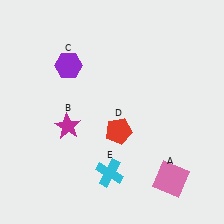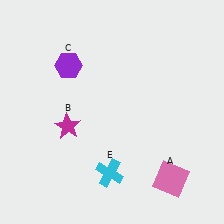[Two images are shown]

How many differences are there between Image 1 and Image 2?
There is 1 difference between the two images.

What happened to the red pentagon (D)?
The red pentagon (D) was removed in Image 2. It was in the bottom-right area of Image 1.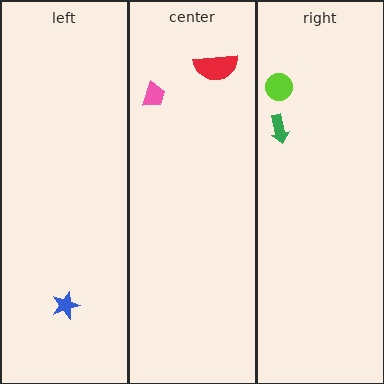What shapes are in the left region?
The blue star.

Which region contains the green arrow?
The right region.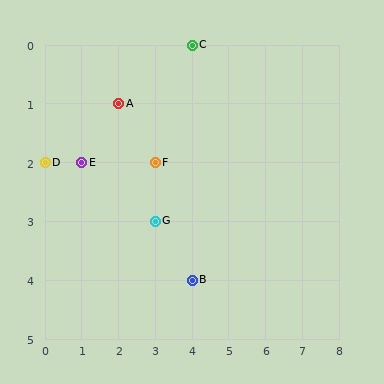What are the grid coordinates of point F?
Point F is at grid coordinates (3, 2).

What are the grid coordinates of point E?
Point E is at grid coordinates (1, 2).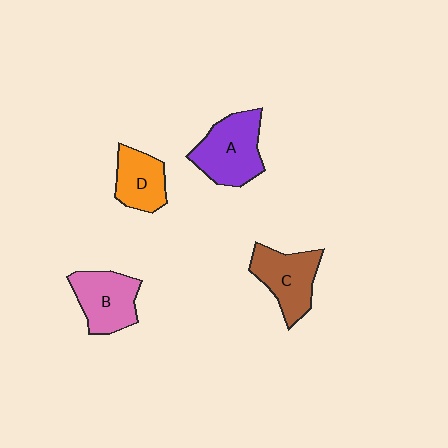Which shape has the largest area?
Shape A (purple).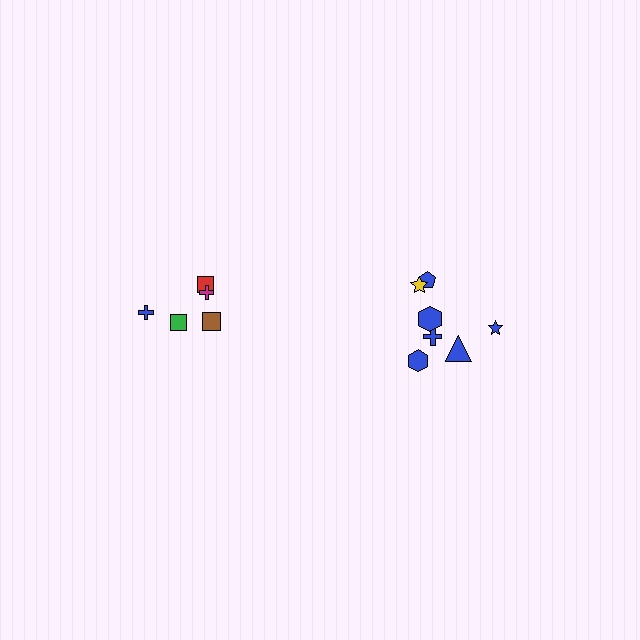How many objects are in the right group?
There are 7 objects.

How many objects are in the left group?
There are 5 objects.